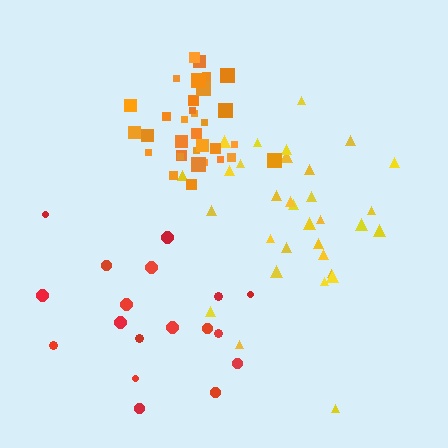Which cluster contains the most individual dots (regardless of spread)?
Orange (34).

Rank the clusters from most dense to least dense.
orange, yellow, red.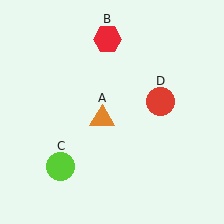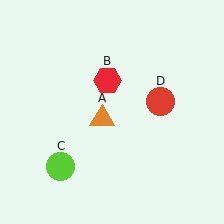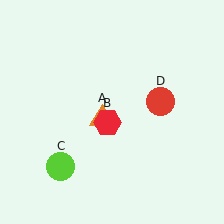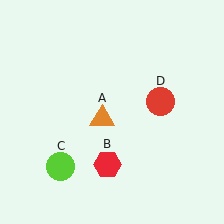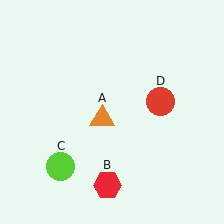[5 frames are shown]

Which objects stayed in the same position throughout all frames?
Orange triangle (object A) and lime circle (object C) and red circle (object D) remained stationary.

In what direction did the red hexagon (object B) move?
The red hexagon (object B) moved down.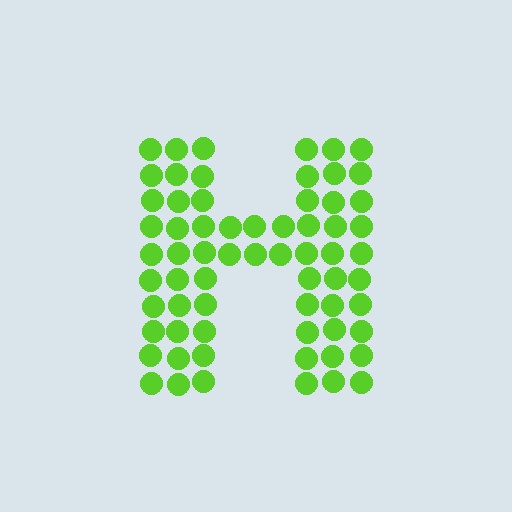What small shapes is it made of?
It is made of small circles.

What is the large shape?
The large shape is the letter H.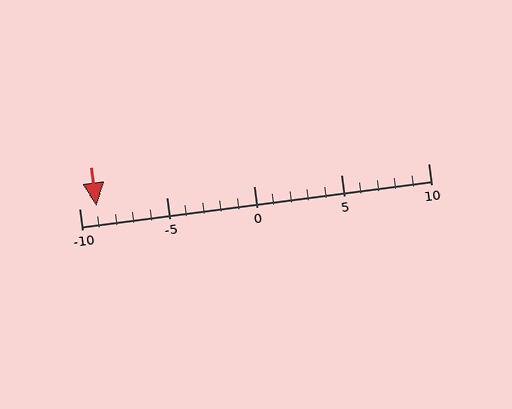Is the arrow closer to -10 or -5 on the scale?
The arrow is closer to -10.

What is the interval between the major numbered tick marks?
The major tick marks are spaced 5 units apart.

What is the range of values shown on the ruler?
The ruler shows values from -10 to 10.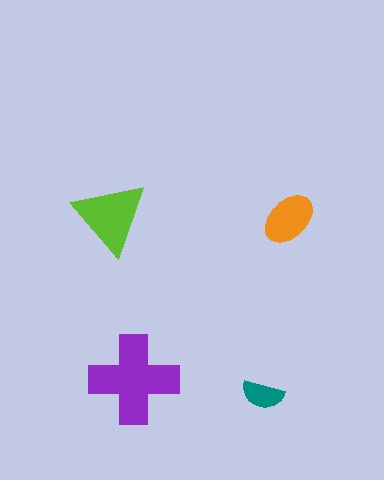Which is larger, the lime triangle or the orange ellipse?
The lime triangle.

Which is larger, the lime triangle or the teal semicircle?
The lime triangle.